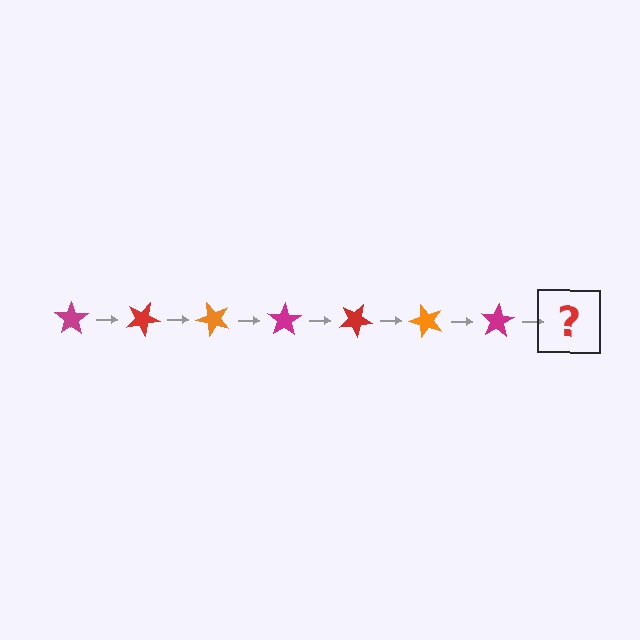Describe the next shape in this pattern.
It should be a red star, rotated 175 degrees from the start.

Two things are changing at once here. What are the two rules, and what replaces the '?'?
The two rules are that it rotates 25 degrees each step and the color cycles through magenta, red, and orange. The '?' should be a red star, rotated 175 degrees from the start.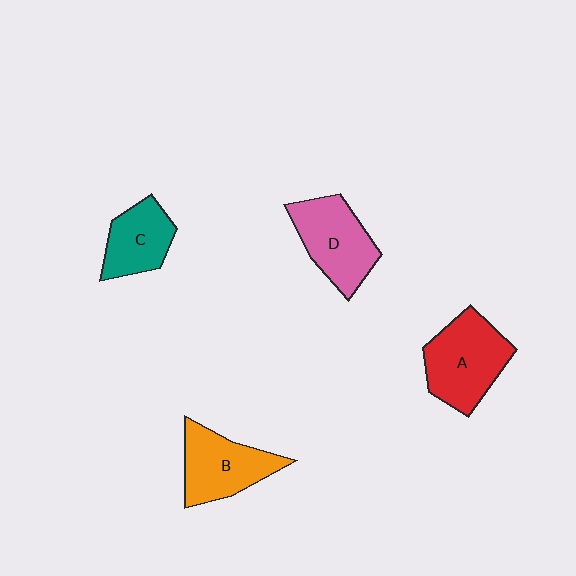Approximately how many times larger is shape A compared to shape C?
Approximately 1.5 times.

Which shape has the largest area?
Shape A (red).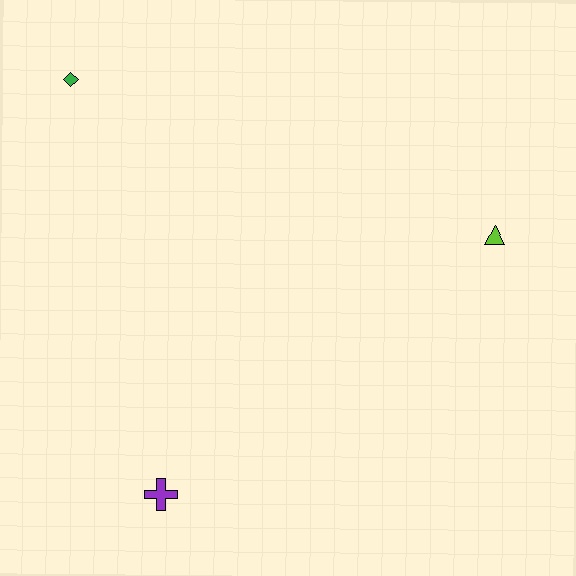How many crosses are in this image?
There is 1 cross.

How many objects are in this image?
There are 3 objects.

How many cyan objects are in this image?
There are no cyan objects.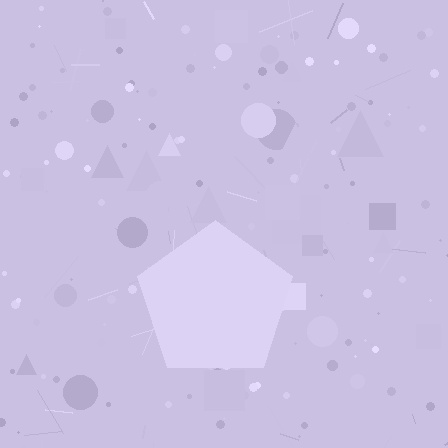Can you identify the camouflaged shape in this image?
The camouflaged shape is a pentagon.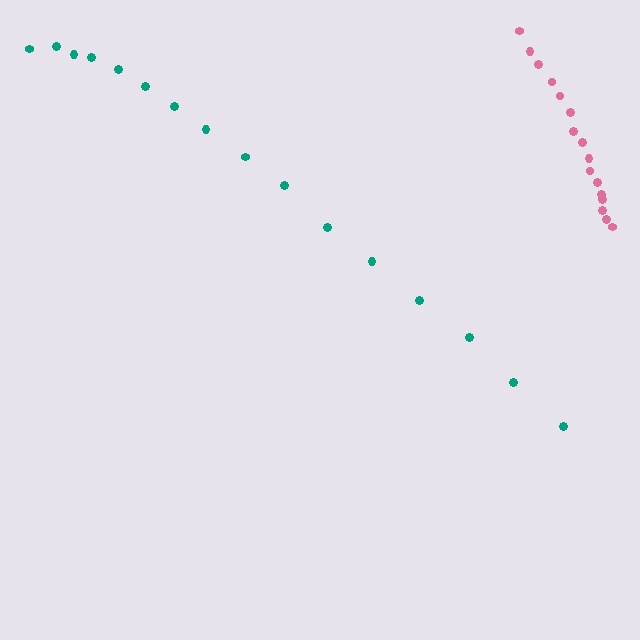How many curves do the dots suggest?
There are 2 distinct paths.